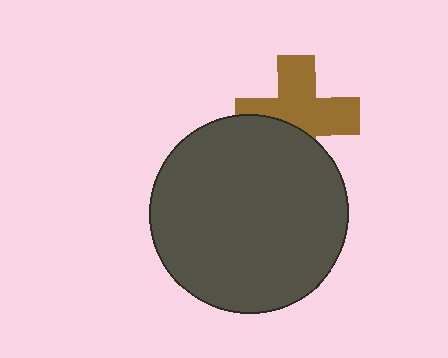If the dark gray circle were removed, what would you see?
You would see the complete brown cross.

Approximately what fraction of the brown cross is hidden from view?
Roughly 36% of the brown cross is hidden behind the dark gray circle.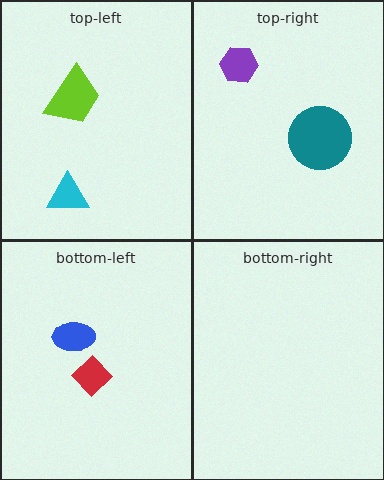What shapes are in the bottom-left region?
The blue ellipse, the red diamond.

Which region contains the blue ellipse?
The bottom-left region.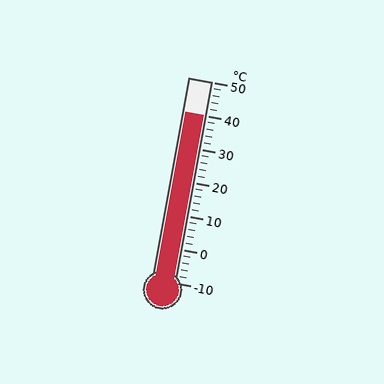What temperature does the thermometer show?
The thermometer shows approximately 40°C.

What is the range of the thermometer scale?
The thermometer scale ranges from -10°C to 50°C.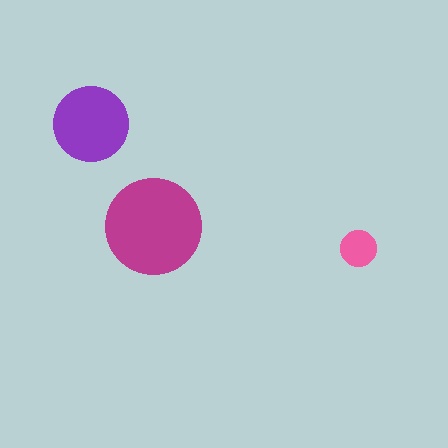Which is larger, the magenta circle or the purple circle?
The magenta one.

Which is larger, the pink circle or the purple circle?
The purple one.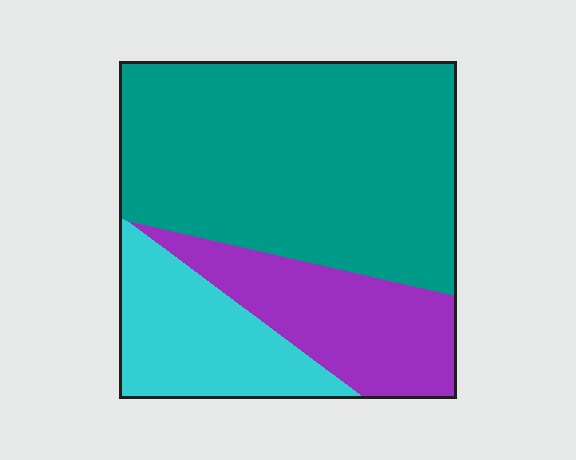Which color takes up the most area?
Teal, at roughly 60%.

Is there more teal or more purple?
Teal.